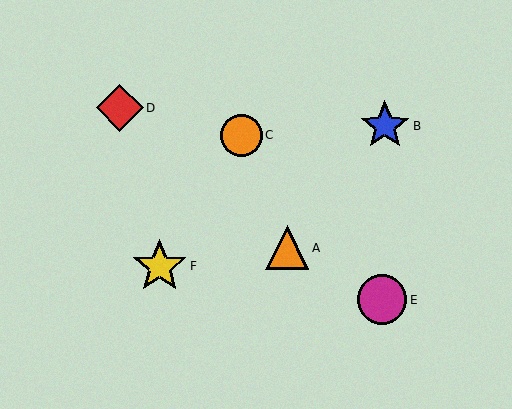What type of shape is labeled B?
Shape B is a blue star.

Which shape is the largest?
The yellow star (labeled F) is the largest.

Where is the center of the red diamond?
The center of the red diamond is at (120, 108).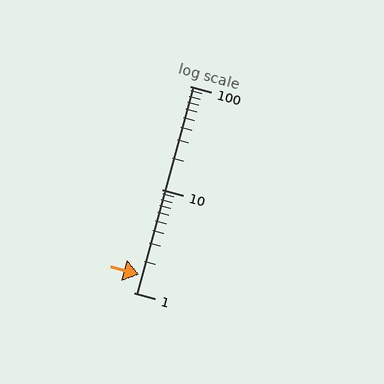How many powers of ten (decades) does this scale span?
The scale spans 2 decades, from 1 to 100.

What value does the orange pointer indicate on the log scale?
The pointer indicates approximately 1.5.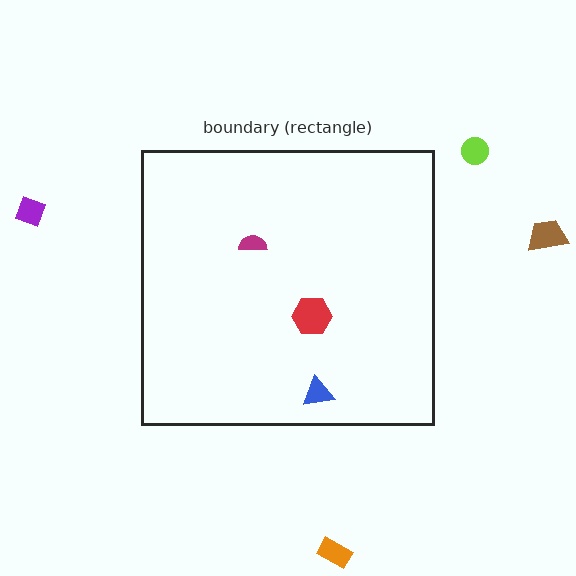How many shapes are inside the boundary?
3 inside, 4 outside.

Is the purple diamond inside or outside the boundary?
Outside.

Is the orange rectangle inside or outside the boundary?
Outside.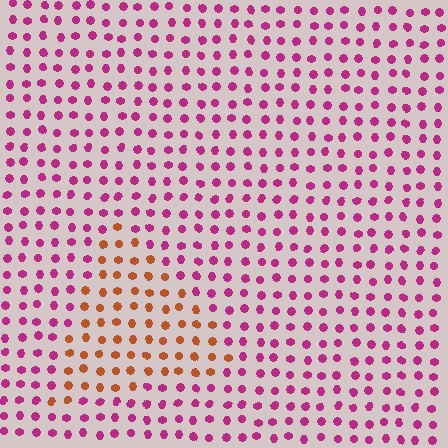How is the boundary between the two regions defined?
The boundary is defined purely by a slight shift in hue (about 57 degrees). Spacing, size, and orientation are identical on both sides.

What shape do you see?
I see a triangle.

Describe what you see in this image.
The image is filled with small magenta elements in a uniform arrangement. A triangle-shaped region is visible where the elements are tinted to a slightly different hue, forming a subtle color boundary.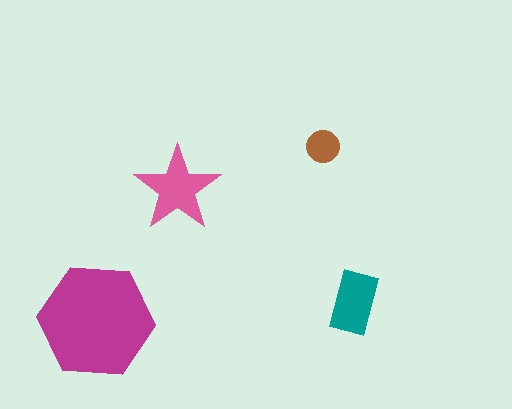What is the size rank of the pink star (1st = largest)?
2nd.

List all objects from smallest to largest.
The brown circle, the teal rectangle, the pink star, the magenta hexagon.